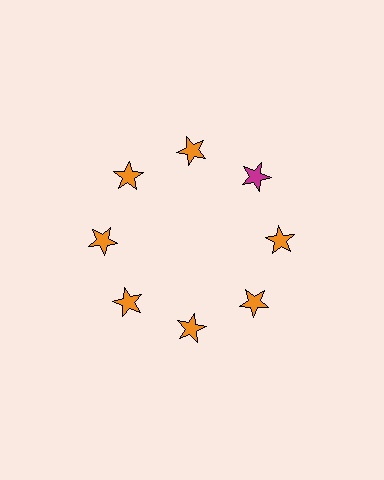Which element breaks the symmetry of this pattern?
The magenta star at roughly the 2 o'clock position breaks the symmetry. All other shapes are orange stars.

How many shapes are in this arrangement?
There are 8 shapes arranged in a ring pattern.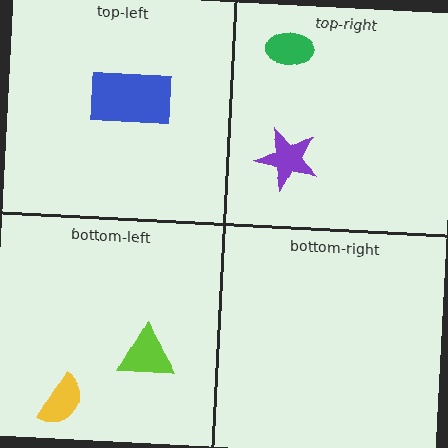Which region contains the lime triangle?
The bottom-left region.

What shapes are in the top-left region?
The blue rectangle.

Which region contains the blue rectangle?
The top-left region.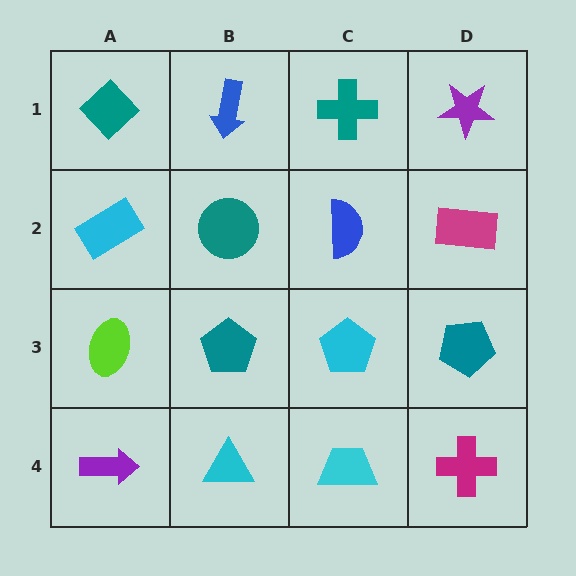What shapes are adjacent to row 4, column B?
A teal pentagon (row 3, column B), a purple arrow (row 4, column A), a cyan trapezoid (row 4, column C).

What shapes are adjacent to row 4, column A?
A lime ellipse (row 3, column A), a cyan triangle (row 4, column B).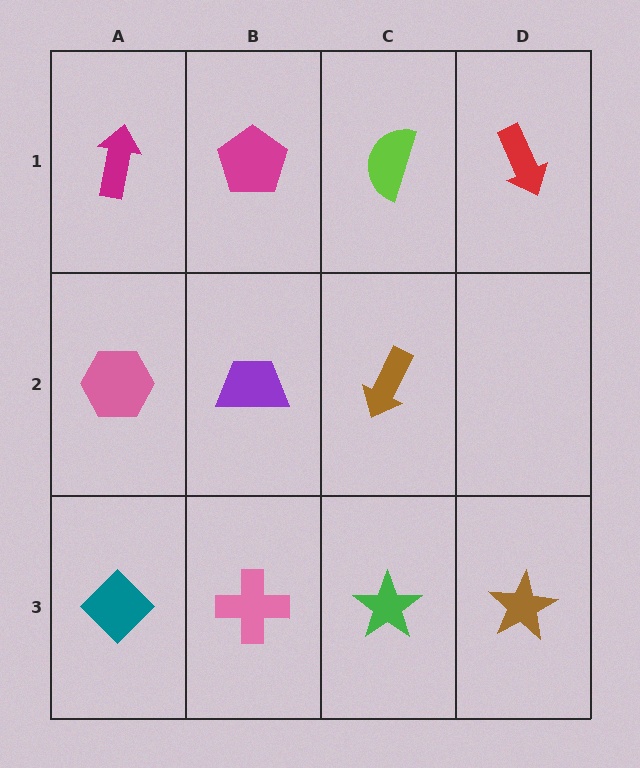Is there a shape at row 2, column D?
No, that cell is empty.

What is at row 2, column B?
A purple trapezoid.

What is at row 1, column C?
A lime semicircle.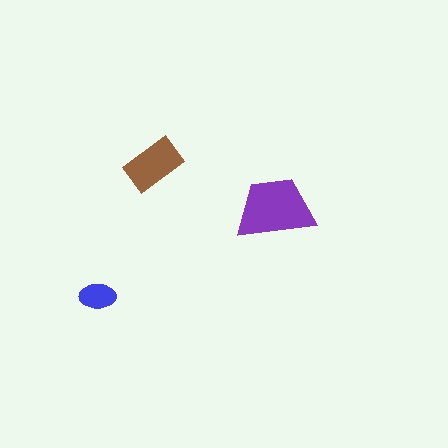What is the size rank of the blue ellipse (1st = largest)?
3rd.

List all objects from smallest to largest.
The blue ellipse, the brown rectangle, the purple trapezoid.